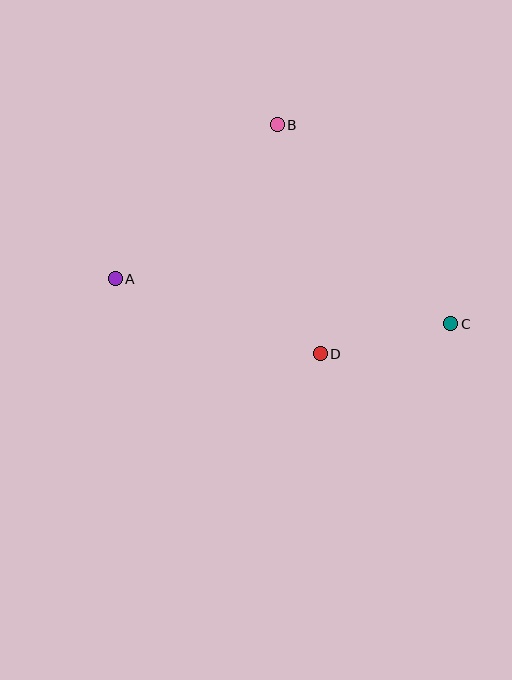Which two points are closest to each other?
Points C and D are closest to each other.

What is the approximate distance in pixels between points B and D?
The distance between B and D is approximately 233 pixels.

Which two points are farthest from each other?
Points A and C are farthest from each other.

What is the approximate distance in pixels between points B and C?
The distance between B and C is approximately 264 pixels.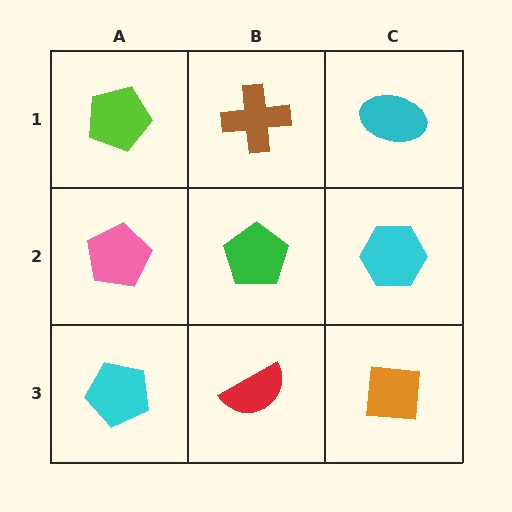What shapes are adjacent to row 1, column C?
A cyan hexagon (row 2, column C), a brown cross (row 1, column B).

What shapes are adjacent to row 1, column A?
A pink pentagon (row 2, column A), a brown cross (row 1, column B).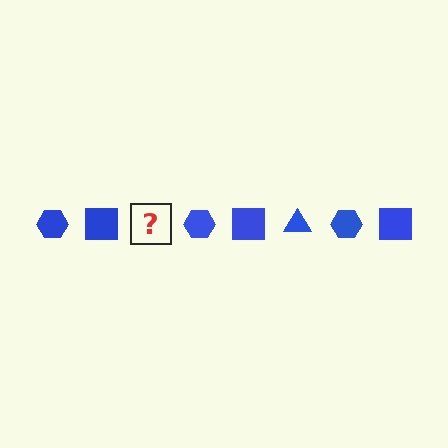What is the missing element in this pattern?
The missing element is a blue triangle.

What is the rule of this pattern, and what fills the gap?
The rule is that the pattern cycles through hexagon, square, triangle shapes in blue. The gap should be filled with a blue triangle.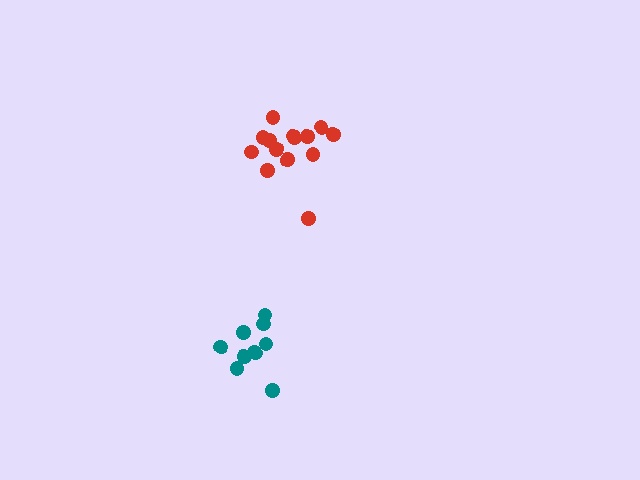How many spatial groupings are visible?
There are 2 spatial groupings.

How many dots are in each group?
Group 1: 14 dots, Group 2: 10 dots (24 total).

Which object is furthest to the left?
The teal cluster is leftmost.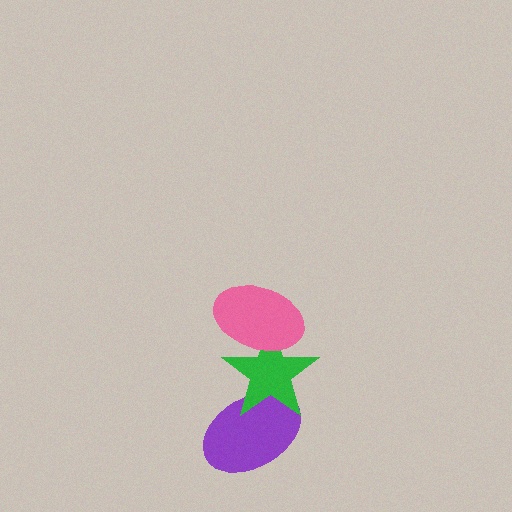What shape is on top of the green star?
The pink ellipse is on top of the green star.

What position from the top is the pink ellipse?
The pink ellipse is 1st from the top.